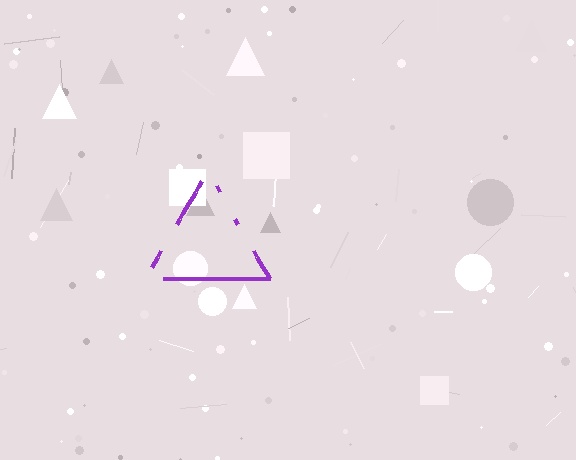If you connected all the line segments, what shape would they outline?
They would outline a triangle.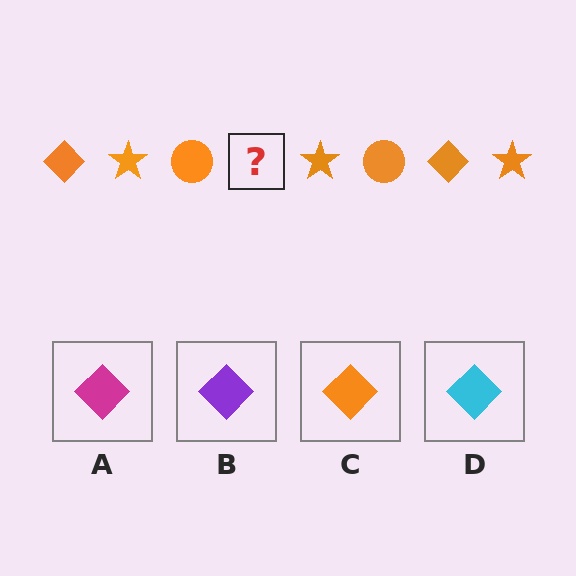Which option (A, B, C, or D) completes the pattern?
C.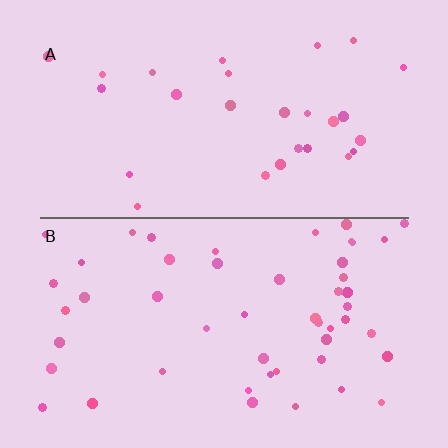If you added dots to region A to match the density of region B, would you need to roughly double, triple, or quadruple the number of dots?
Approximately double.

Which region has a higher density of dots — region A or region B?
B (the bottom).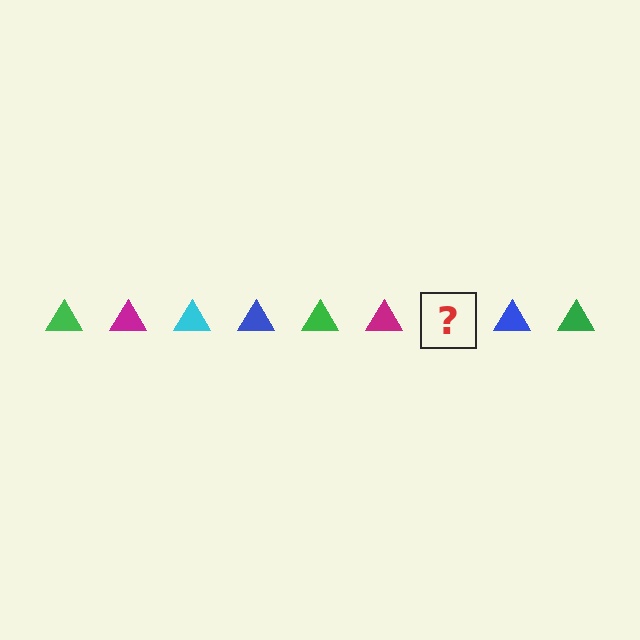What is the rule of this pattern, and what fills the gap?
The rule is that the pattern cycles through green, magenta, cyan, blue triangles. The gap should be filled with a cyan triangle.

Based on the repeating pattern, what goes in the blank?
The blank should be a cyan triangle.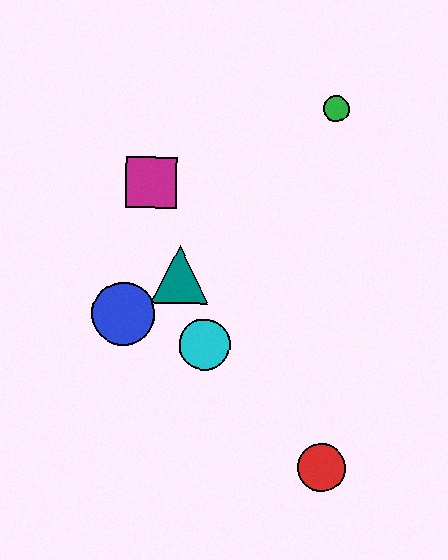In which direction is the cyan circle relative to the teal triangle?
The cyan circle is below the teal triangle.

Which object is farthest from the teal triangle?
The red circle is farthest from the teal triangle.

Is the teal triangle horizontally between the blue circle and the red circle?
Yes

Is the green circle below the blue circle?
No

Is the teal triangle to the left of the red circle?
Yes